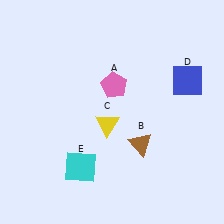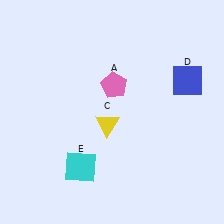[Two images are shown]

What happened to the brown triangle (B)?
The brown triangle (B) was removed in Image 2. It was in the bottom-right area of Image 1.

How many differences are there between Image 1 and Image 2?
There is 1 difference between the two images.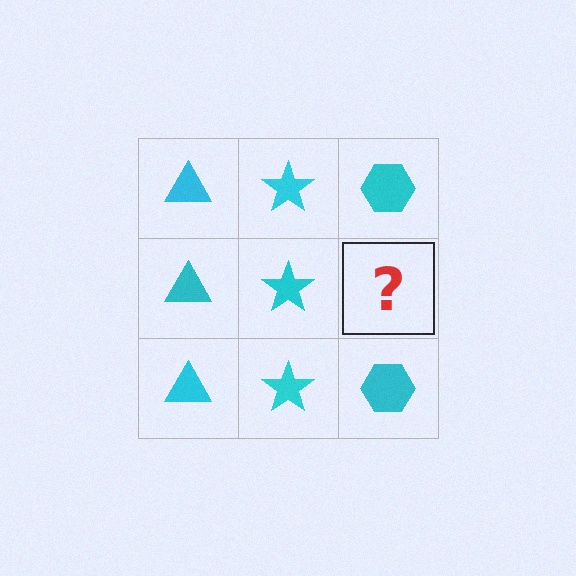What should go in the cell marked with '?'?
The missing cell should contain a cyan hexagon.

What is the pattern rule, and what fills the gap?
The rule is that each column has a consistent shape. The gap should be filled with a cyan hexagon.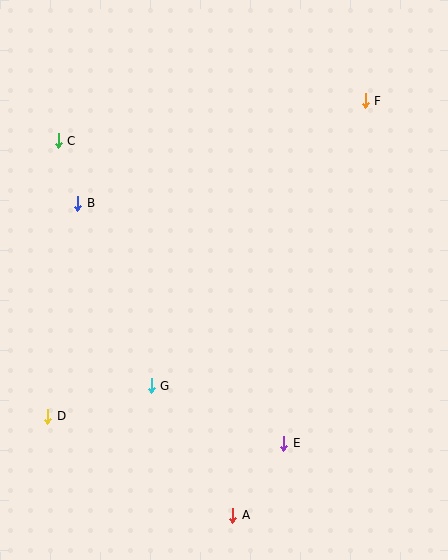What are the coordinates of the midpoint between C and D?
The midpoint between C and D is at (53, 279).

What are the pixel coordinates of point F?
Point F is at (365, 101).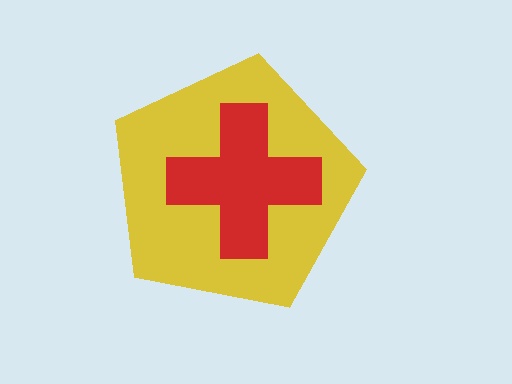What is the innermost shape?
The red cross.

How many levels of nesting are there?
2.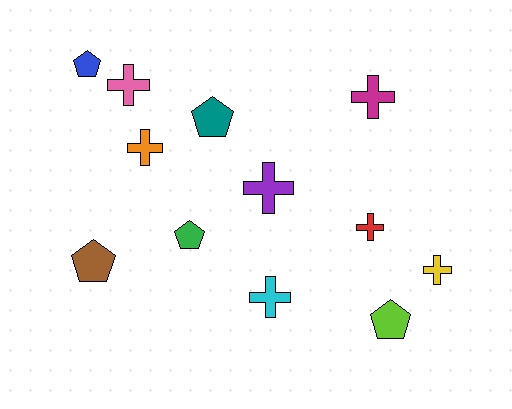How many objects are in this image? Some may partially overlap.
There are 12 objects.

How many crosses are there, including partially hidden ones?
There are 7 crosses.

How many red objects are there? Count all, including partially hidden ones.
There is 1 red object.